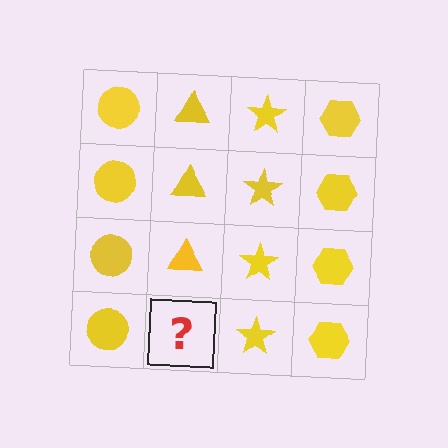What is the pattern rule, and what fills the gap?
The rule is that each column has a consistent shape. The gap should be filled with a yellow triangle.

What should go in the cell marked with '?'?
The missing cell should contain a yellow triangle.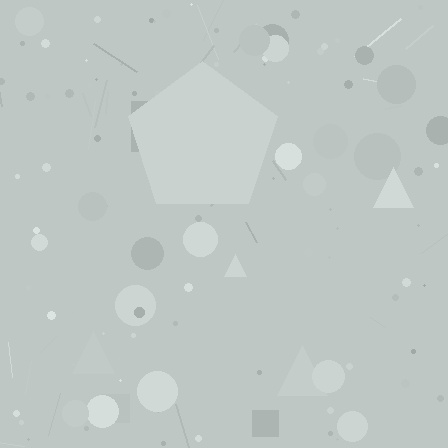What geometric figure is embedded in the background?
A pentagon is embedded in the background.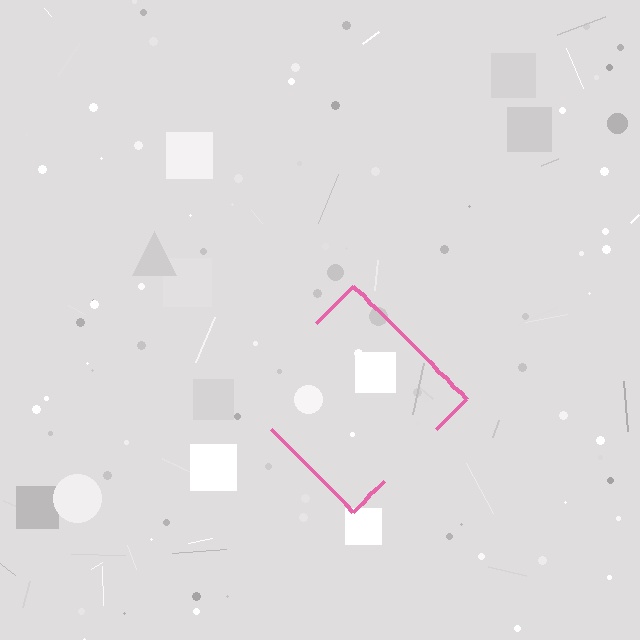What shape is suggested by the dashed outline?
The dashed outline suggests a diamond.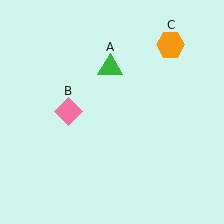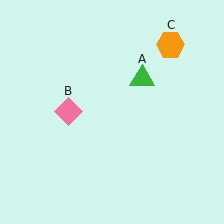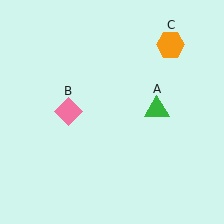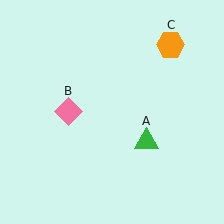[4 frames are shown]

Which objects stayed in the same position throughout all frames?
Pink diamond (object B) and orange hexagon (object C) remained stationary.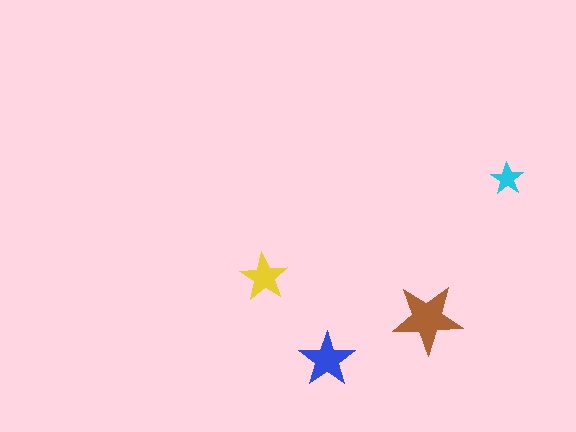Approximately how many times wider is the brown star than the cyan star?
About 2 times wider.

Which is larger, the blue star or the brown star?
The brown one.